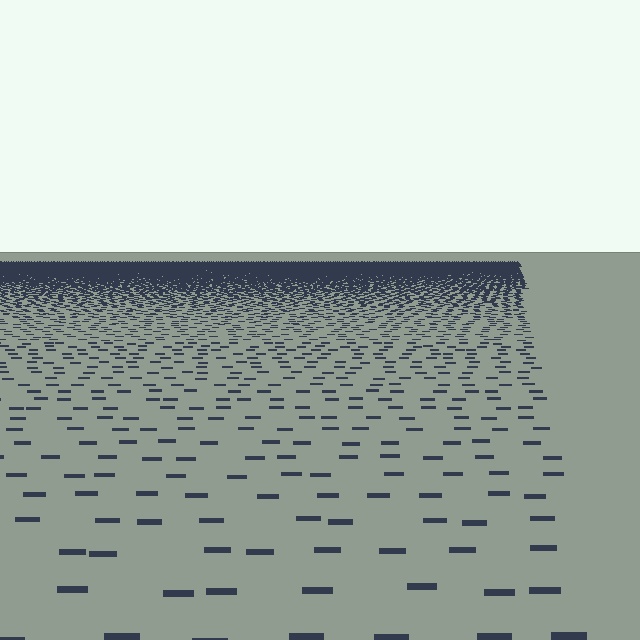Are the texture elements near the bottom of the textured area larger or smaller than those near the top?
Larger. Near the bottom, elements are closer to the viewer and appear at a bigger on-screen size.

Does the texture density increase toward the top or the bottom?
Density increases toward the top.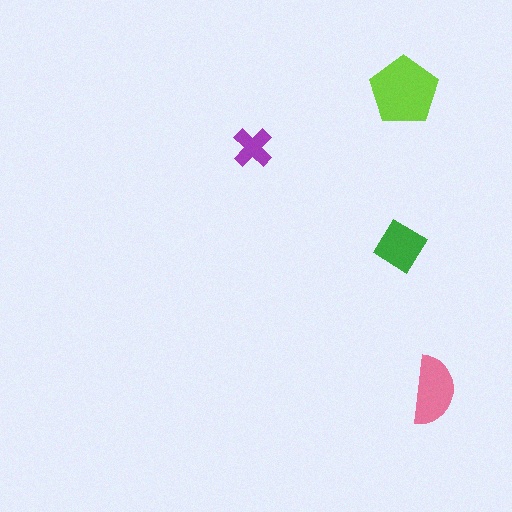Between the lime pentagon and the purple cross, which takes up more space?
The lime pentagon.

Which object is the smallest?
The purple cross.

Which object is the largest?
The lime pentagon.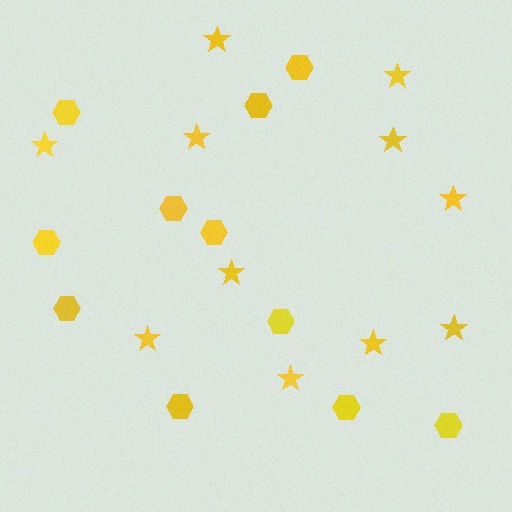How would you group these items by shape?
There are 2 groups: one group of stars (11) and one group of hexagons (11).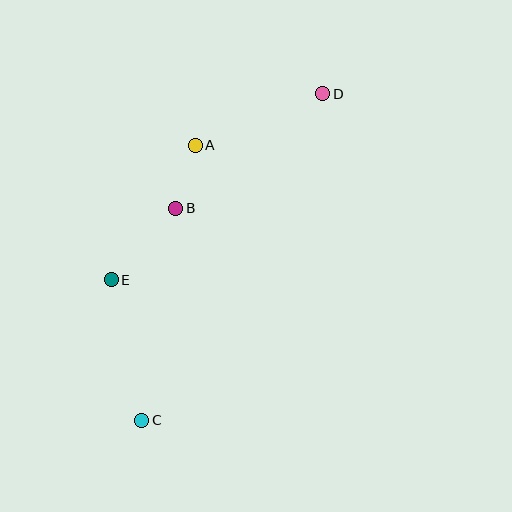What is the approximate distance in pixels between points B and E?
The distance between B and E is approximately 96 pixels.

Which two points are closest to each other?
Points A and B are closest to each other.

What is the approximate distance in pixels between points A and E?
The distance between A and E is approximately 159 pixels.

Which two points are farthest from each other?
Points C and D are farthest from each other.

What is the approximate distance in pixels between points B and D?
The distance between B and D is approximately 186 pixels.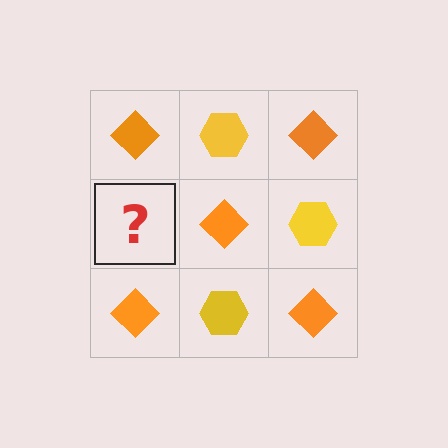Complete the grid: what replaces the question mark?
The question mark should be replaced with a yellow hexagon.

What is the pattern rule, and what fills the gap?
The rule is that it alternates orange diamond and yellow hexagon in a checkerboard pattern. The gap should be filled with a yellow hexagon.